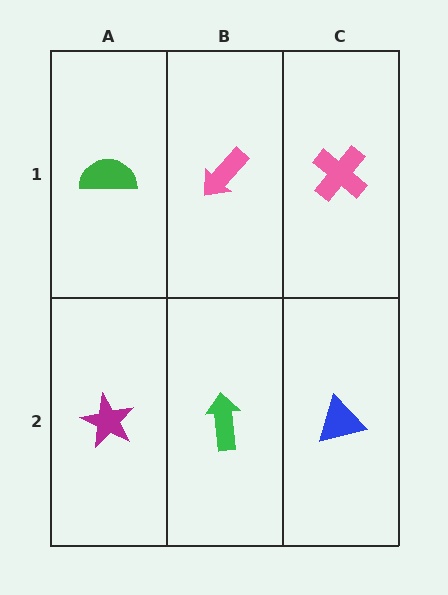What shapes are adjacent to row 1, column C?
A blue triangle (row 2, column C), a pink arrow (row 1, column B).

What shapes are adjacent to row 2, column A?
A green semicircle (row 1, column A), a green arrow (row 2, column B).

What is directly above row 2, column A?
A green semicircle.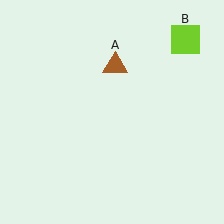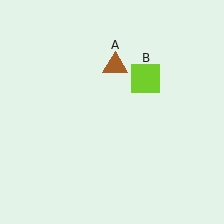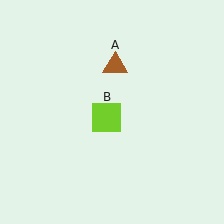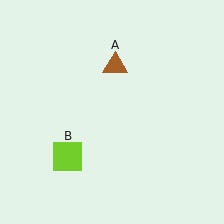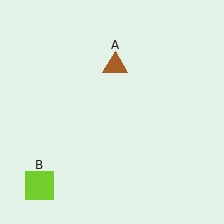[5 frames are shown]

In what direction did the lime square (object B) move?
The lime square (object B) moved down and to the left.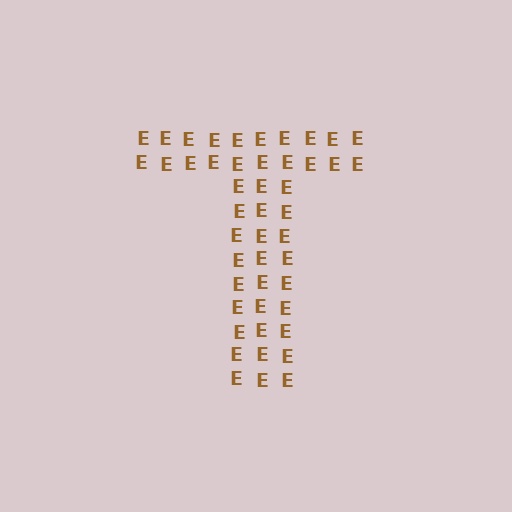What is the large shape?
The large shape is the letter T.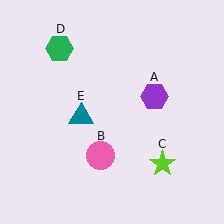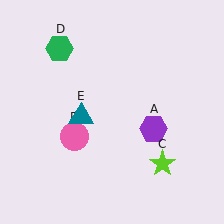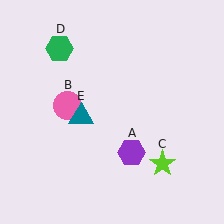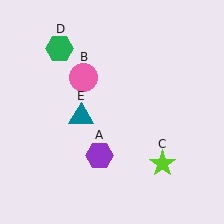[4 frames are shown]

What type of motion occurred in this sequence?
The purple hexagon (object A), pink circle (object B) rotated clockwise around the center of the scene.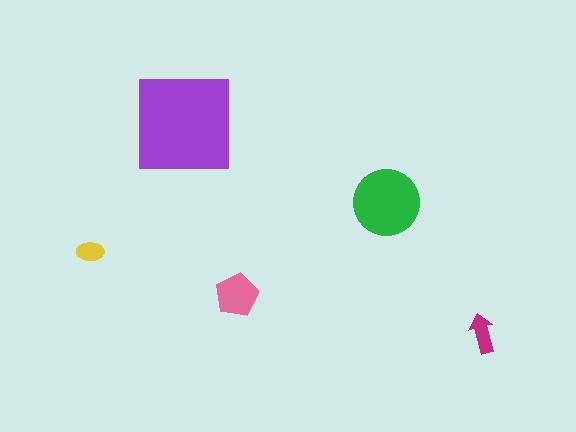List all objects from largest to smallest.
The purple square, the green circle, the pink pentagon, the magenta arrow, the yellow ellipse.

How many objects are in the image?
There are 5 objects in the image.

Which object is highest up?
The purple square is topmost.